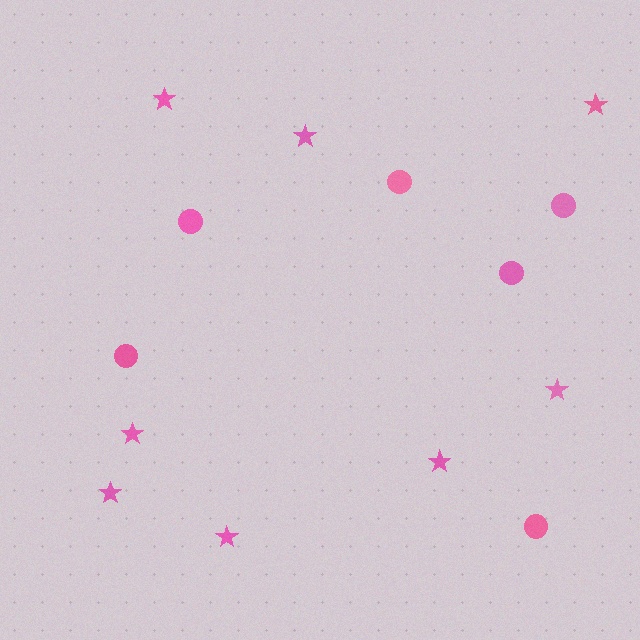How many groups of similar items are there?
There are 2 groups: one group of stars (8) and one group of circles (6).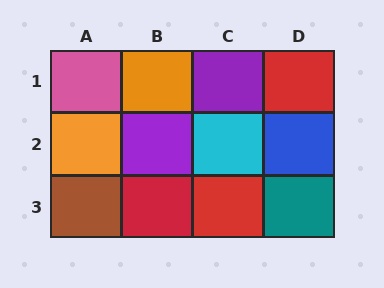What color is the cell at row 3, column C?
Red.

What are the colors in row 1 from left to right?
Pink, orange, purple, red.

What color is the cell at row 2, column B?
Purple.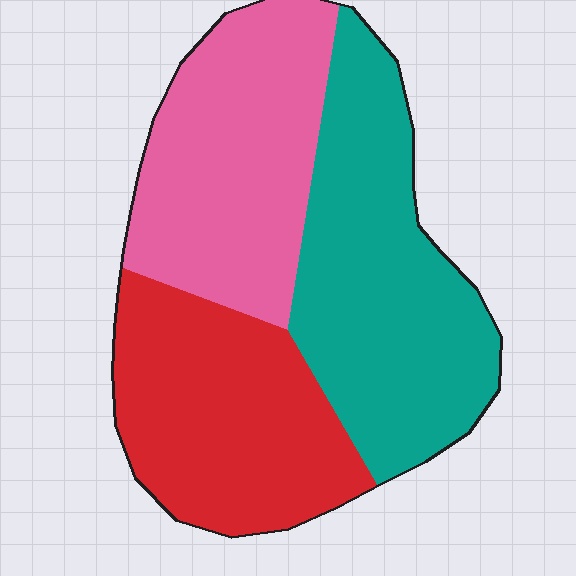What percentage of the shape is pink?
Pink takes up about one third (1/3) of the shape.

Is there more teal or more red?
Teal.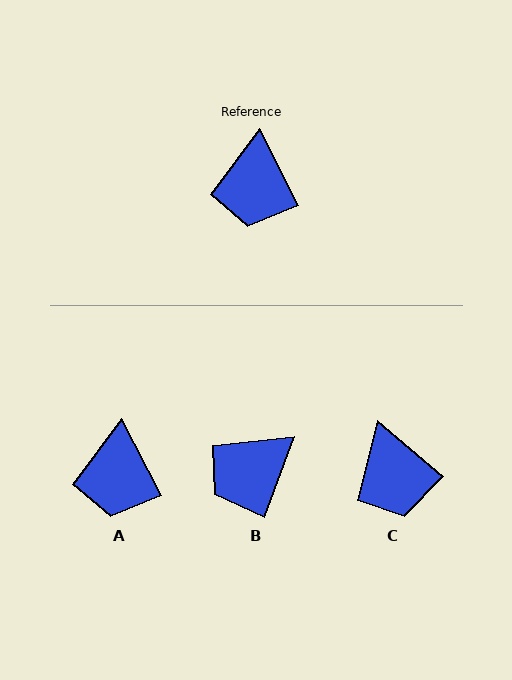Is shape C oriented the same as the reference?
No, it is off by about 22 degrees.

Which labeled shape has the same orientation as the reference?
A.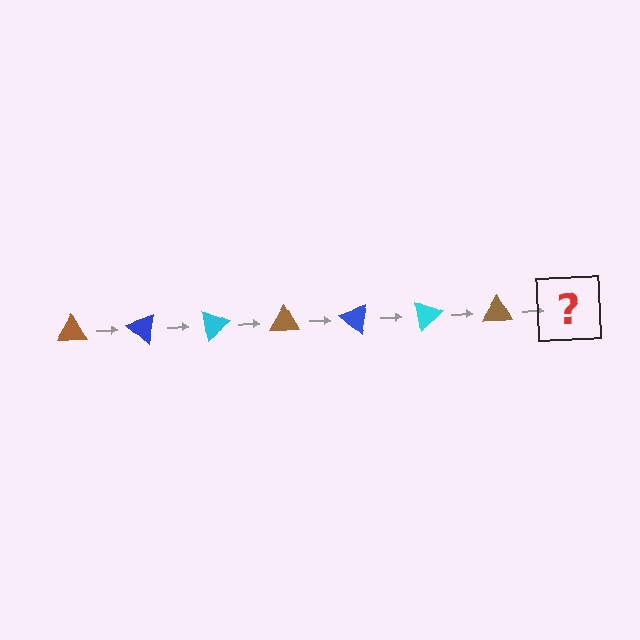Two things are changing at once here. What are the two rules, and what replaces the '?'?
The two rules are that it rotates 40 degrees each step and the color cycles through brown, blue, and cyan. The '?' should be a blue triangle, rotated 280 degrees from the start.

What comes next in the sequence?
The next element should be a blue triangle, rotated 280 degrees from the start.